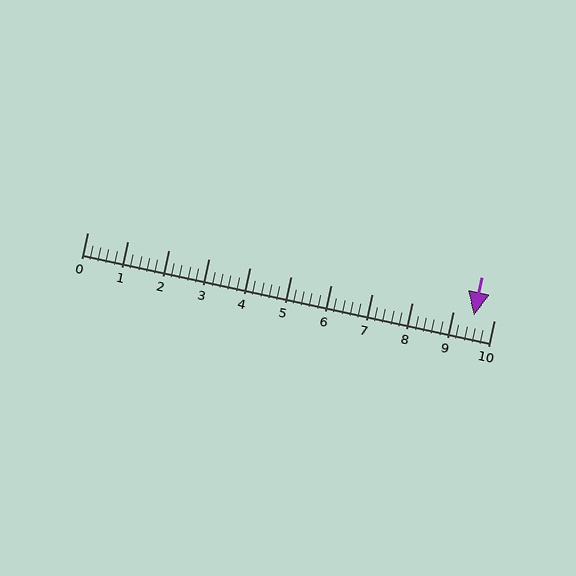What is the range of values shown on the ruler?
The ruler shows values from 0 to 10.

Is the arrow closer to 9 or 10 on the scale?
The arrow is closer to 10.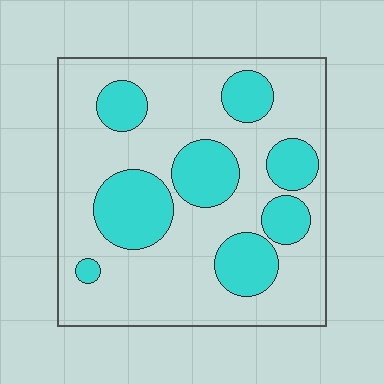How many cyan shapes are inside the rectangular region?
8.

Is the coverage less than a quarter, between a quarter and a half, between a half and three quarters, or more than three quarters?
Between a quarter and a half.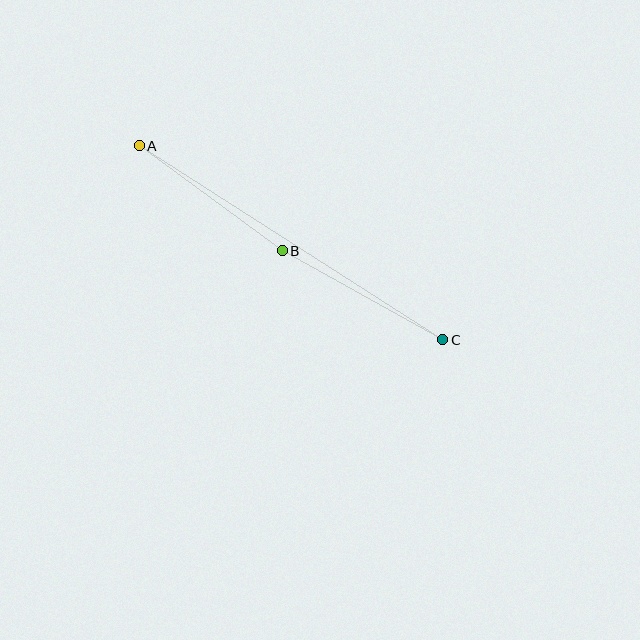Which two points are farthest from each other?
Points A and C are farthest from each other.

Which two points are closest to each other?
Points A and B are closest to each other.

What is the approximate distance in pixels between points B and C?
The distance between B and C is approximately 183 pixels.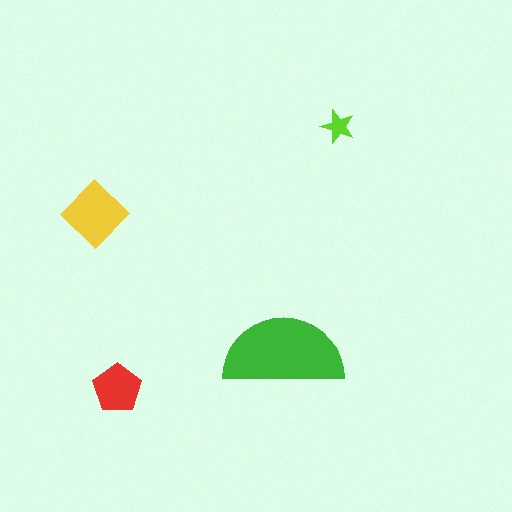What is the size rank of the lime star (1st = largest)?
4th.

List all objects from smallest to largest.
The lime star, the red pentagon, the yellow diamond, the green semicircle.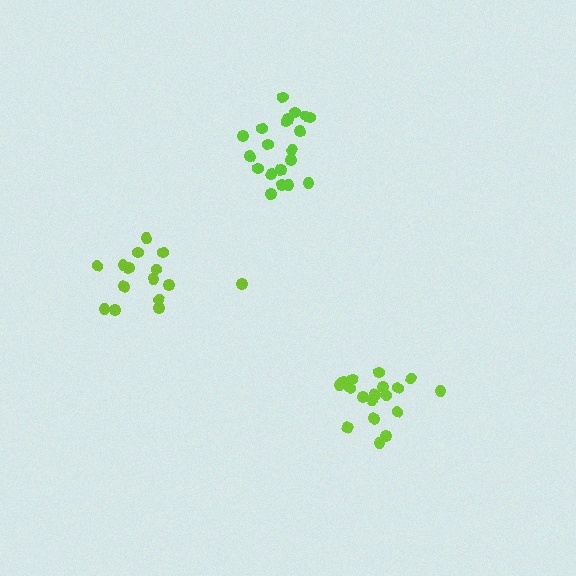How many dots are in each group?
Group 1: 15 dots, Group 2: 18 dots, Group 3: 20 dots (53 total).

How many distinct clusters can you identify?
There are 3 distinct clusters.